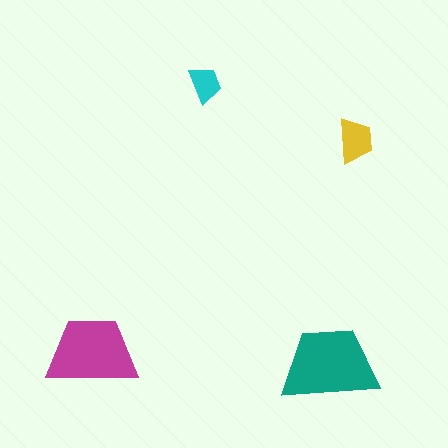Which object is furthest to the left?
The magenta trapezoid is leftmost.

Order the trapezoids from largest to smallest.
the teal one, the magenta one, the yellow one, the cyan one.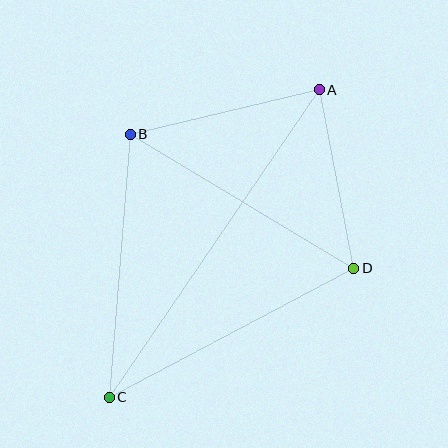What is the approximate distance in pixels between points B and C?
The distance between B and C is approximately 264 pixels.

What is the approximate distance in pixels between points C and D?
The distance between C and D is approximately 277 pixels.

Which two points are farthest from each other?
Points A and C are farthest from each other.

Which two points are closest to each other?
Points A and D are closest to each other.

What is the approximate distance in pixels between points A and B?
The distance between A and B is approximately 194 pixels.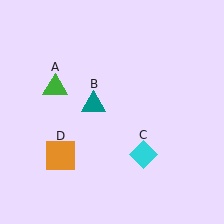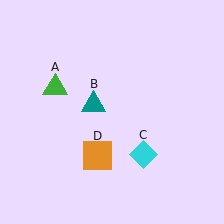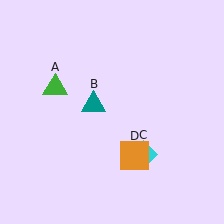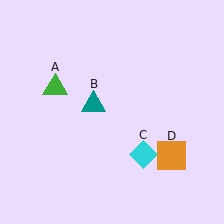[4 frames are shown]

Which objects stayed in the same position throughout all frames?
Green triangle (object A) and teal triangle (object B) and cyan diamond (object C) remained stationary.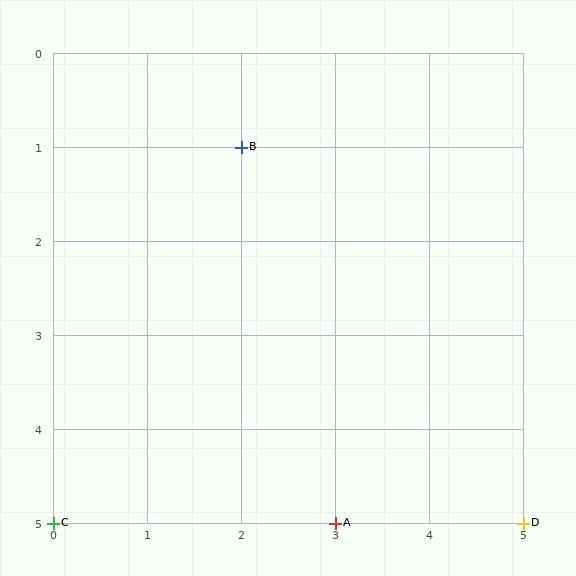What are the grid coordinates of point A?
Point A is at grid coordinates (3, 5).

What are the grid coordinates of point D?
Point D is at grid coordinates (5, 5).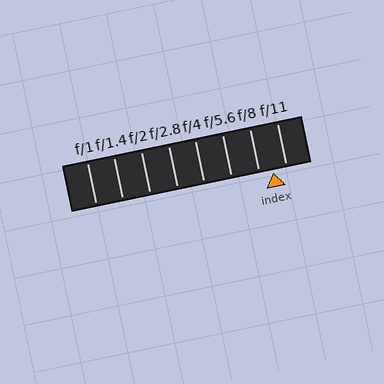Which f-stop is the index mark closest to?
The index mark is closest to f/11.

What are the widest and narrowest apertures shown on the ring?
The widest aperture shown is f/1 and the narrowest is f/11.